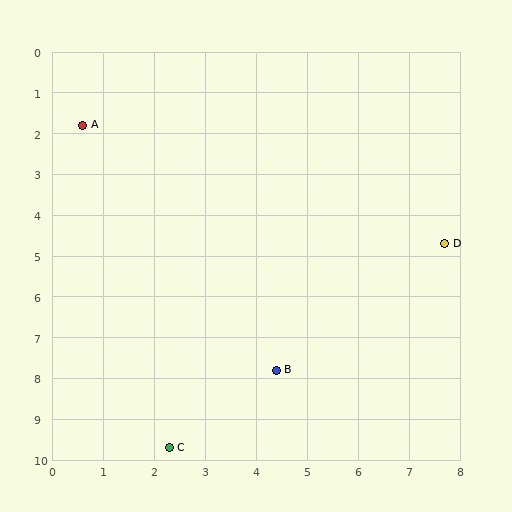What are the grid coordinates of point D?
Point D is at approximately (7.7, 4.7).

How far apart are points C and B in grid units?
Points C and B are about 2.8 grid units apart.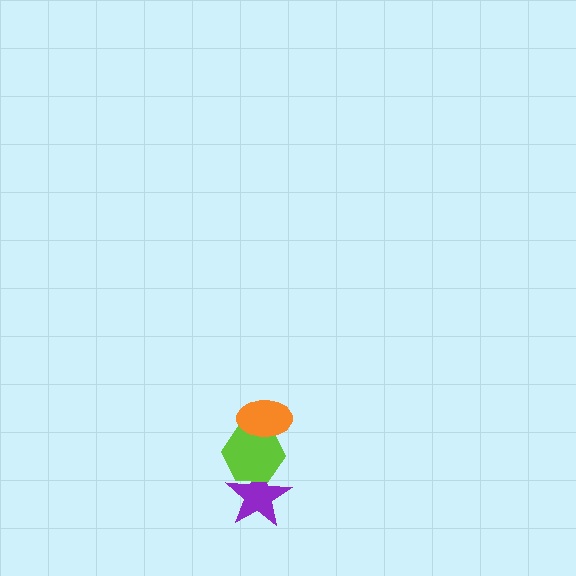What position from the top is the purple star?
The purple star is 3rd from the top.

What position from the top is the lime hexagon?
The lime hexagon is 2nd from the top.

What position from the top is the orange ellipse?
The orange ellipse is 1st from the top.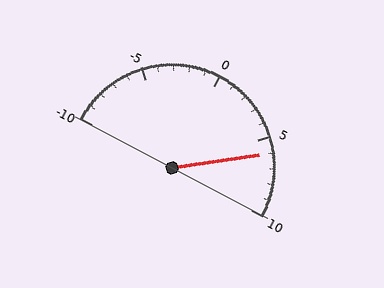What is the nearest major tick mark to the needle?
The nearest major tick mark is 5.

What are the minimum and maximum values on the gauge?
The gauge ranges from -10 to 10.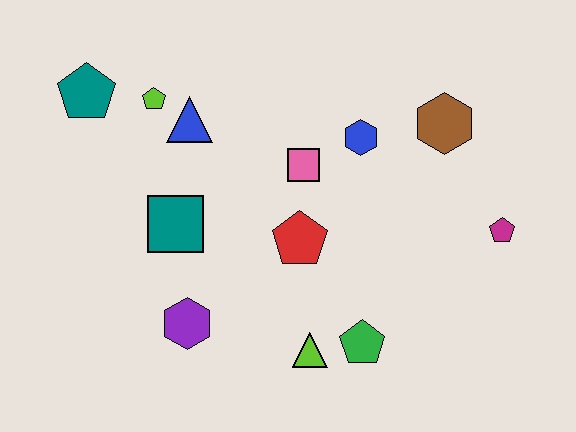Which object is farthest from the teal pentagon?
The magenta pentagon is farthest from the teal pentagon.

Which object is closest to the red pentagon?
The pink square is closest to the red pentagon.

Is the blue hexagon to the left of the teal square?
No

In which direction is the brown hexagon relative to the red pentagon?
The brown hexagon is to the right of the red pentagon.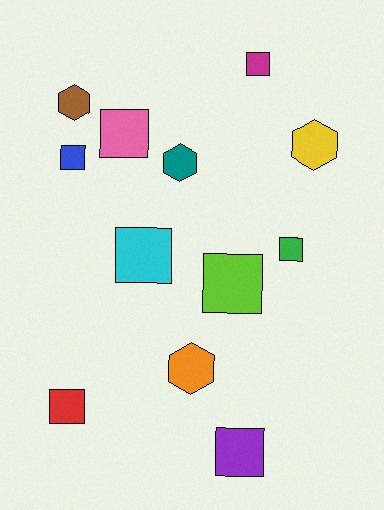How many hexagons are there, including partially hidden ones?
There are 4 hexagons.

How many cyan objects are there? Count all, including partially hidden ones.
There is 1 cyan object.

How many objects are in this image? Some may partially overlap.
There are 12 objects.